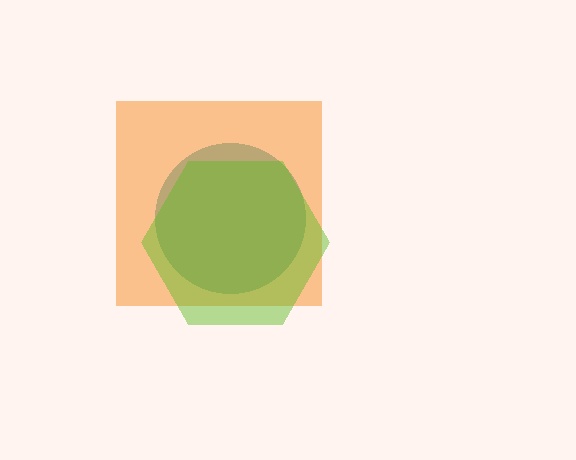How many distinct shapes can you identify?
There are 3 distinct shapes: a teal circle, an orange square, a lime hexagon.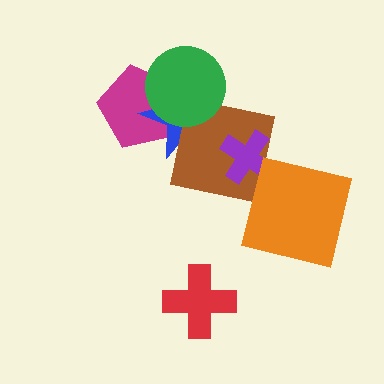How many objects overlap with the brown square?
3 objects overlap with the brown square.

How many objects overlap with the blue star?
3 objects overlap with the blue star.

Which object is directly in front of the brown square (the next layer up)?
The green circle is directly in front of the brown square.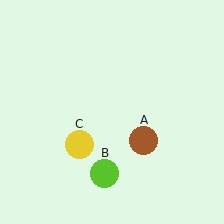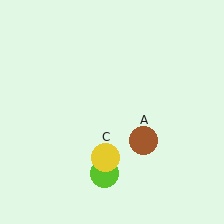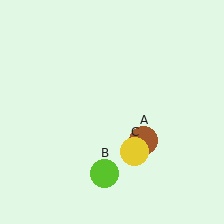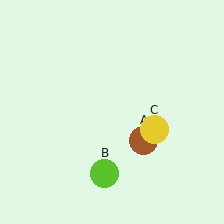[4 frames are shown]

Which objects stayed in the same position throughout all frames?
Brown circle (object A) and lime circle (object B) remained stationary.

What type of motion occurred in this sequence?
The yellow circle (object C) rotated counterclockwise around the center of the scene.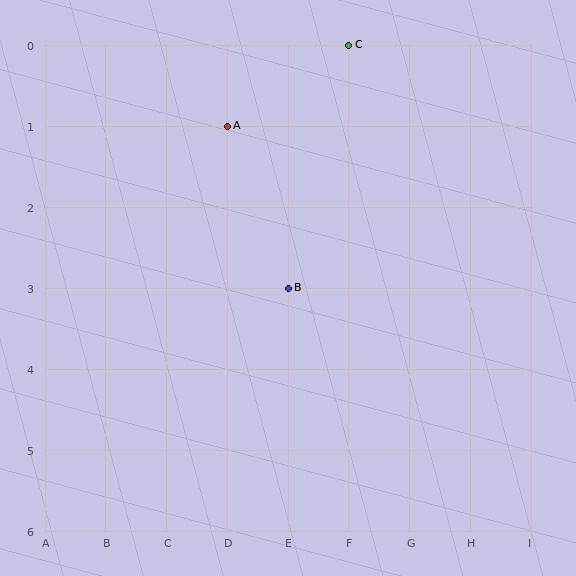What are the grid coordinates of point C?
Point C is at grid coordinates (F, 0).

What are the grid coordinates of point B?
Point B is at grid coordinates (E, 3).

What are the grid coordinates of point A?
Point A is at grid coordinates (D, 1).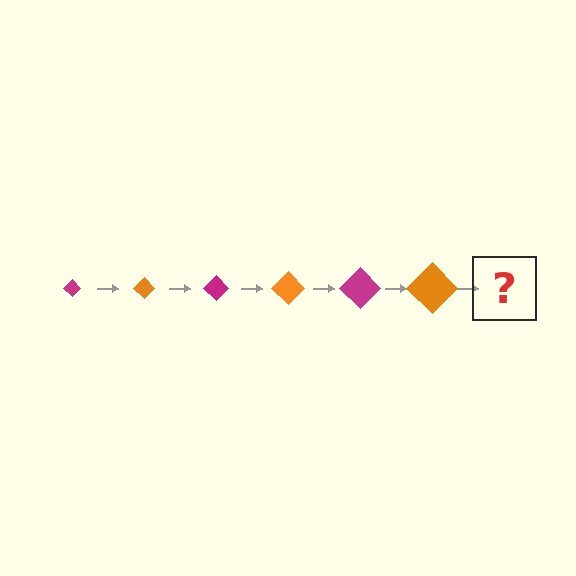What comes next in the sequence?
The next element should be a magenta diamond, larger than the previous one.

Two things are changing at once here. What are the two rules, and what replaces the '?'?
The two rules are that the diamond grows larger each step and the color cycles through magenta and orange. The '?' should be a magenta diamond, larger than the previous one.